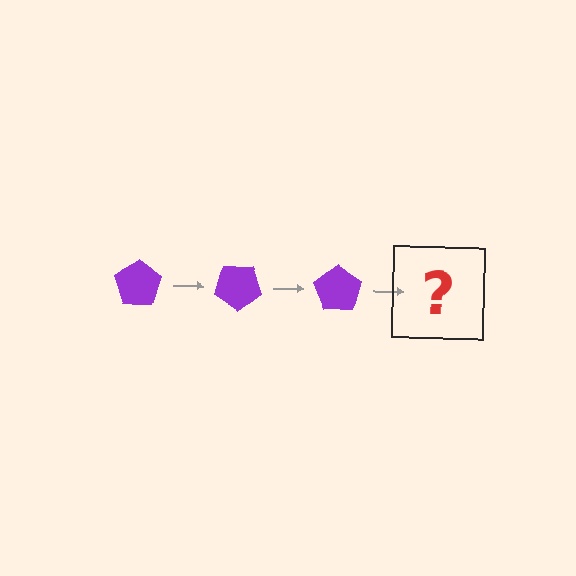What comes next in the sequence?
The next element should be a purple pentagon rotated 105 degrees.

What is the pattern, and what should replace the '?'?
The pattern is that the pentagon rotates 35 degrees each step. The '?' should be a purple pentagon rotated 105 degrees.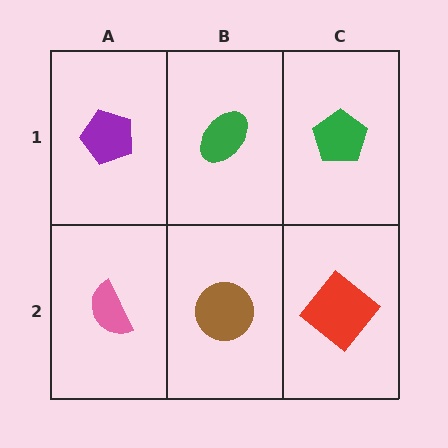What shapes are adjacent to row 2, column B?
A green ellipse (row 1, column B), a pink semicircle (row 2, column A), a red diamond (row 2, column C).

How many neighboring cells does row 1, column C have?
2.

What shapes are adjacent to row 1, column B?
A brown circle (row 2, column B), a purple pentagon (row 1, column A), a green pentagon (row 1, column C).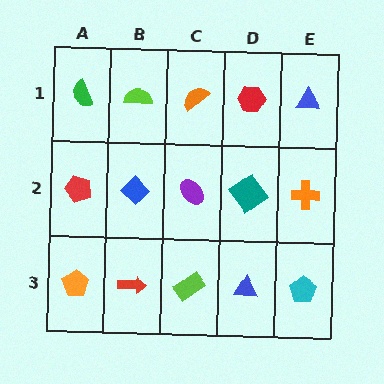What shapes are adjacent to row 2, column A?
A green semicircle (row 1, column A), an orange pentagon (row 3, column A), a blue diamond (row 2, column B).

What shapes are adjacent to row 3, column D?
A teal diamond (row 2, column D), a lime rectangle (row 3, column C), a cyan pentagon (row 3, column E).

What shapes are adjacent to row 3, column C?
A purple ellipse (row 2, column C), a red arrow (row 3, column B), a blue triangle (row 3, column D).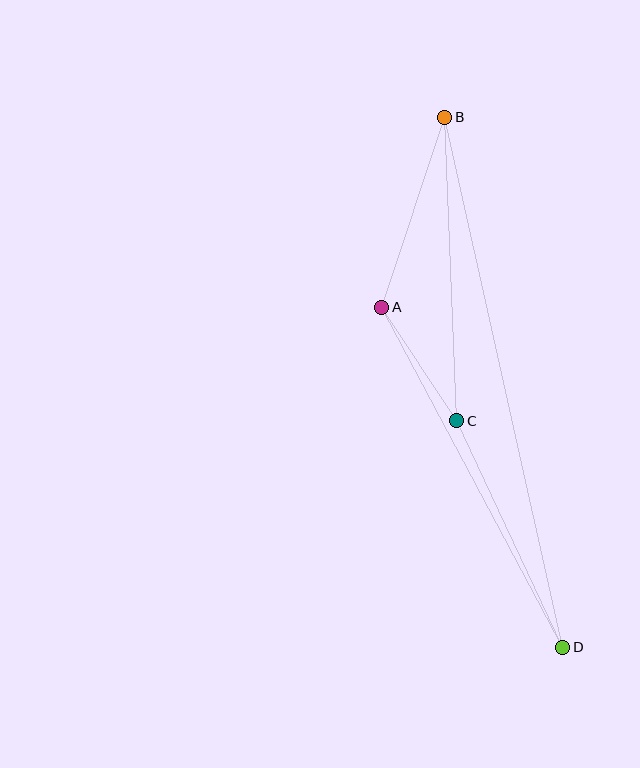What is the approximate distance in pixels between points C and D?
The distance between C and D is approximately 250 pixels.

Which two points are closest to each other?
Points A and C are closest to each other.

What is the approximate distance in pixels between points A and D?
The distance between A and D is approximately 385 pixels.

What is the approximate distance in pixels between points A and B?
The distance between A and B is approximately 200 pixels.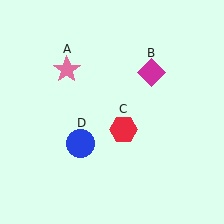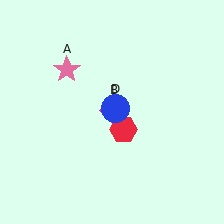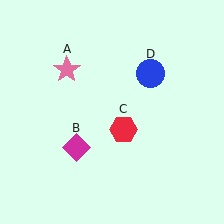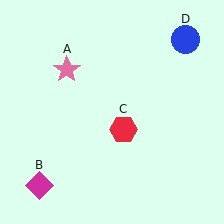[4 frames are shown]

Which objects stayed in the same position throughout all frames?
Pink star (object A) and red hexagon (object C) remained stationary.